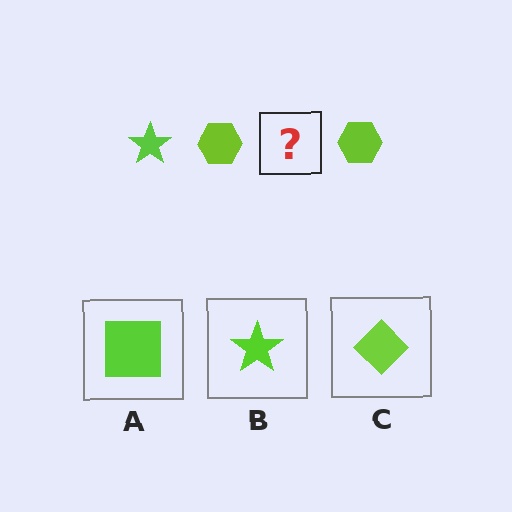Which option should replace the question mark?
Option B.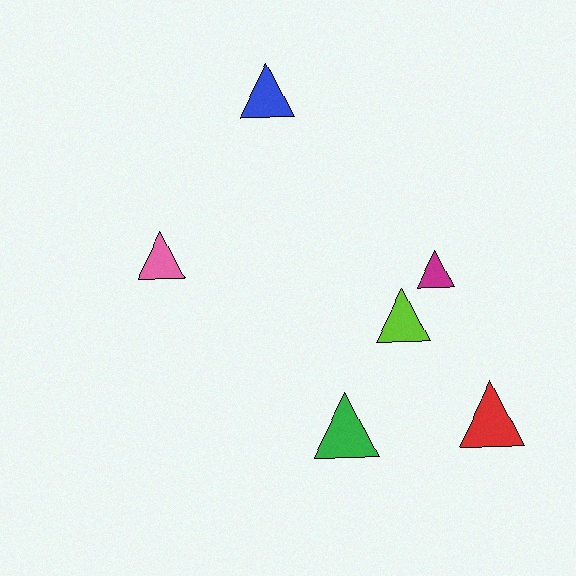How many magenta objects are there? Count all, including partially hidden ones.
There is 1 magenta object.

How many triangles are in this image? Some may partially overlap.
There are 6 triangles.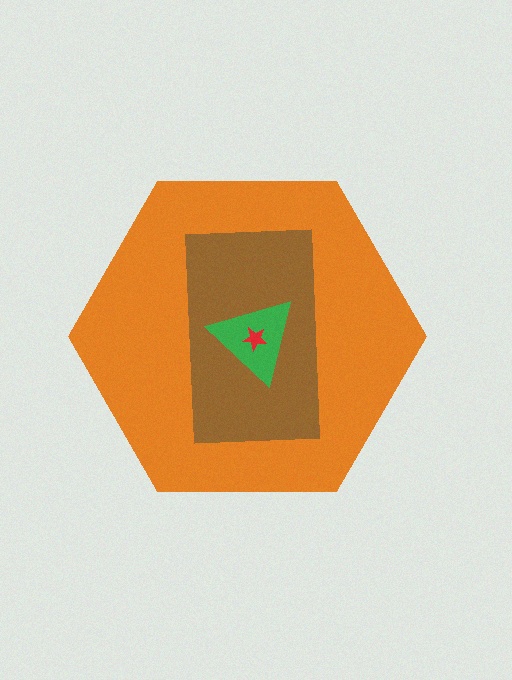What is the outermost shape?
The orange hexagon.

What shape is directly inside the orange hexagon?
The brown rectangle.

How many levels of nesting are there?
4.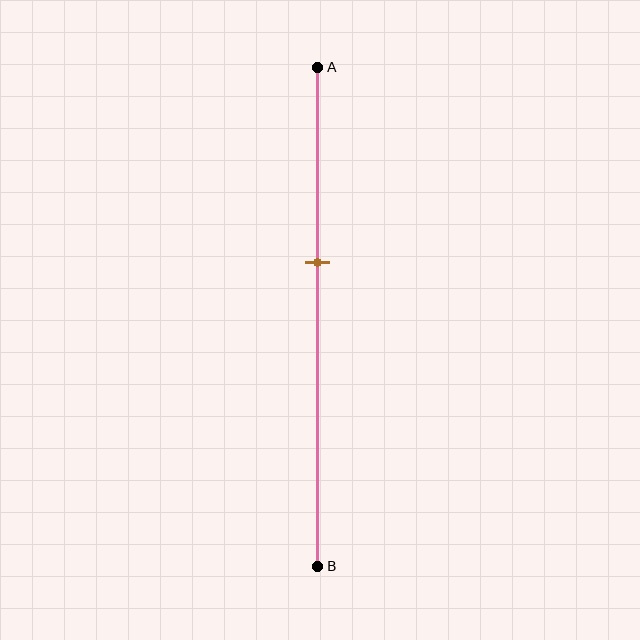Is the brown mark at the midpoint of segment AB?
No, the mark is at about 40% from A, not at the 50% midpoint.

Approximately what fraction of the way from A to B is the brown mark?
The brown mark is approximately 40% of the way from A to B.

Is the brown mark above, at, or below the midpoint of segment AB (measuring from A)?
The brown mark is above the midpoint of segment AB.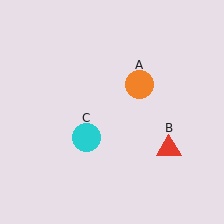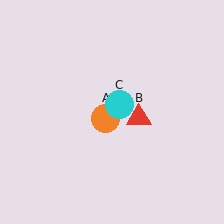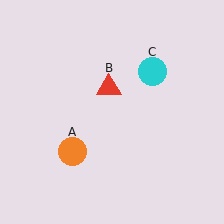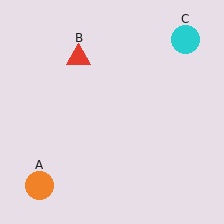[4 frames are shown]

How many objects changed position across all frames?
3 objects changed position: orange circle (object A), red triangle (object B), cyan circle (object C).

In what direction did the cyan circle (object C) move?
The cyan circle (object C) moved up and to the right.